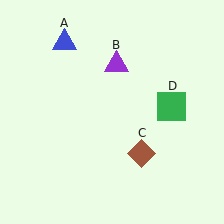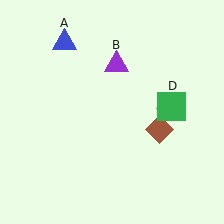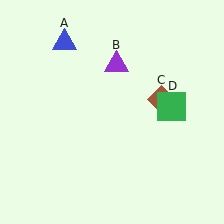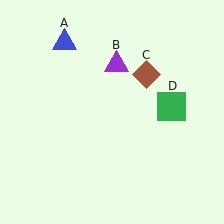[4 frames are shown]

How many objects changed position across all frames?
1 object changed position: brown diamond (object C).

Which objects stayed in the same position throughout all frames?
Blue triangle (object A) and purple triangle (object B) and green square (object D) remained stationary.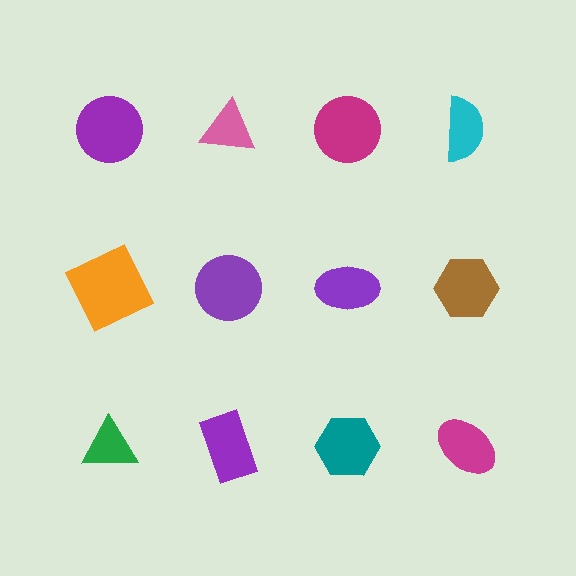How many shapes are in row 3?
4 shapes.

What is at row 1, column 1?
A purple circle.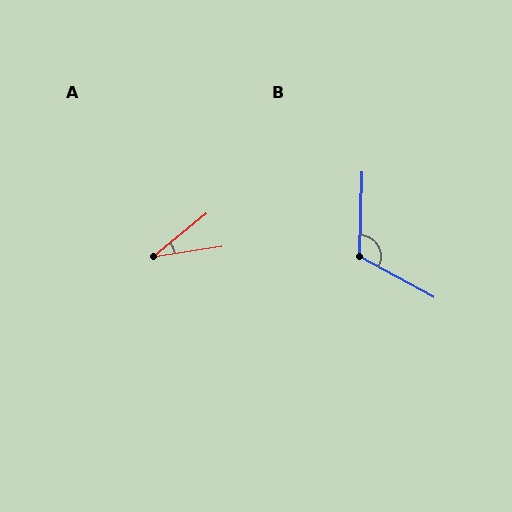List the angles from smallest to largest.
A (30°), B (117°).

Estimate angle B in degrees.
Approximately 117 degrees.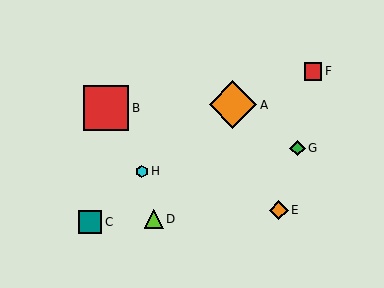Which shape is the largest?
The orange diamond (labeled A) is the largest.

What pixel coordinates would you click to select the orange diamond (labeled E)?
Click at (279, 210) to select the orange diamond E.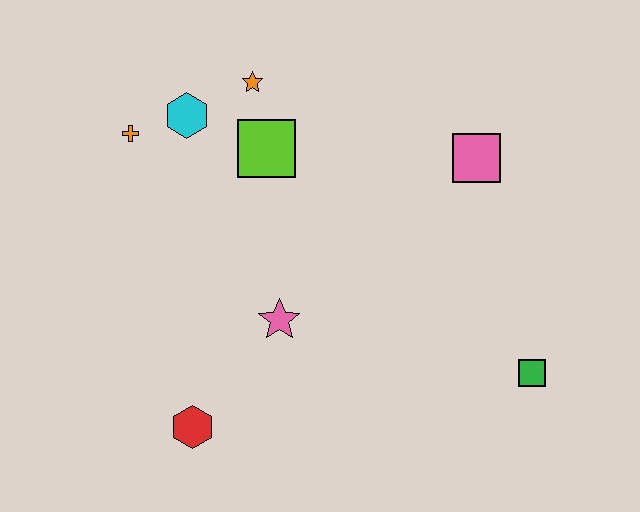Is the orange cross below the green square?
No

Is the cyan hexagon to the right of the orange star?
No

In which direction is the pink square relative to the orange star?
The pink square is to the right of the orange star.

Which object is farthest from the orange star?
The green square is farthest from the orange star.